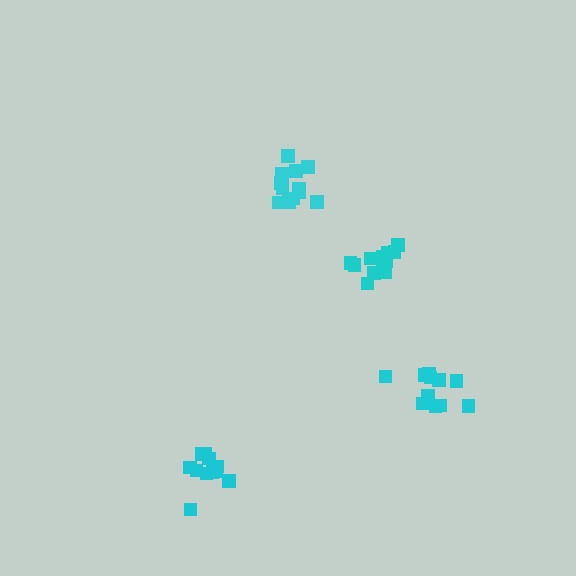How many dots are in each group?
Group 1: 11 dots, Group 2: 11 dots, Group 3: 12 dots, Group 4: 12 dots (46 total).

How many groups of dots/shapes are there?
There are 4 groups.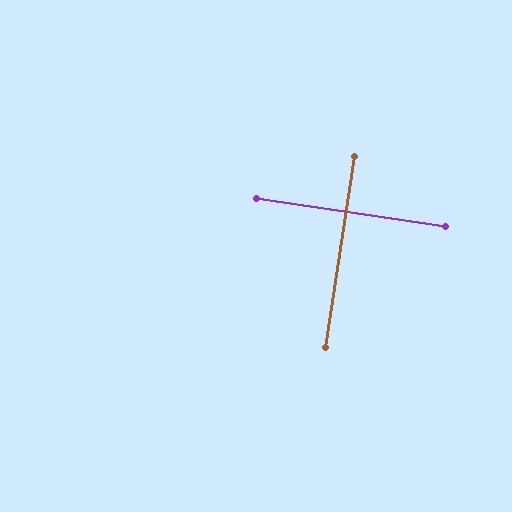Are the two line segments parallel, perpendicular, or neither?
Perpendicular — they meet at approximately 90°.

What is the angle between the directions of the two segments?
Approximately 90 degrees.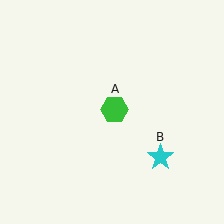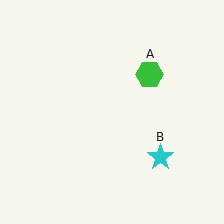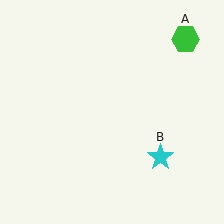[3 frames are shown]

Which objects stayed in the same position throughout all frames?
Cyan star (object B) remained stationary.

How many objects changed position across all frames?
1 object changed position: green hexagon (object A).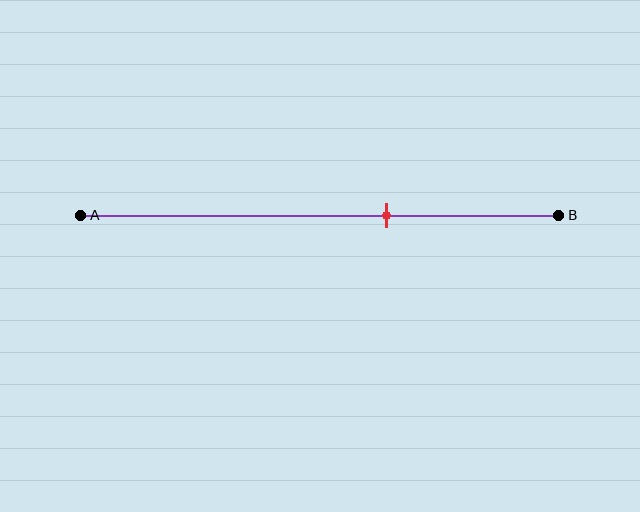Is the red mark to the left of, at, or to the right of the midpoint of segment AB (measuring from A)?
The red mark is to the right of the midpoint of segment AB.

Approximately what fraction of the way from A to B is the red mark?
The red mark is approximately 65% of the way from A to B.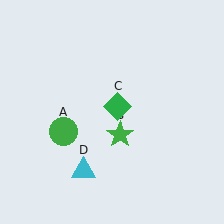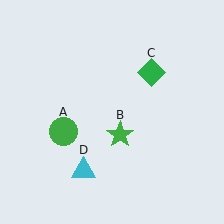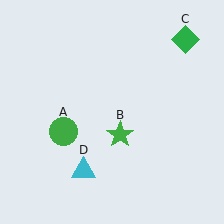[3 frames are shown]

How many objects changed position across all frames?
1 object changed position: green diamond (object C).